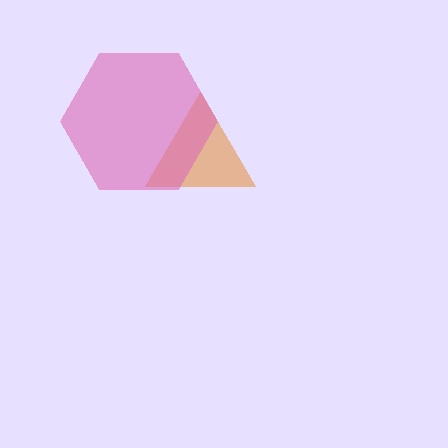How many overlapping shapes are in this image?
There are 2 overlapping shapes in the image.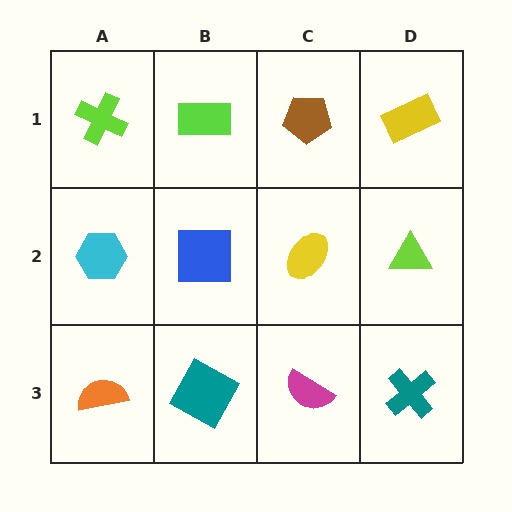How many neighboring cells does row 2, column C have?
4.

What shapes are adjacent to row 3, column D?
A lime triangle (row 2, column D), a magenta semicircle (row 3, column C).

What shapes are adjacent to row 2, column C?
A brown pentagon (row 1, column C), a magenta semicircle (row 3, column C), a blue square (row 2, column B), a lime triangle (row 2, column D).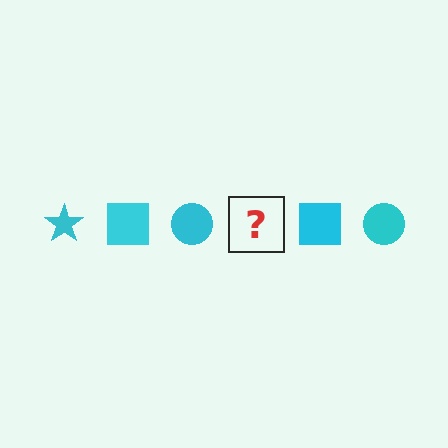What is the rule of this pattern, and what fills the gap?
The rule is that the pattern cycles through star, square, circle shapes in cyan. The gap should be filled with a cyan star.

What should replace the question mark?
The question mark should be replaced with a cyan star.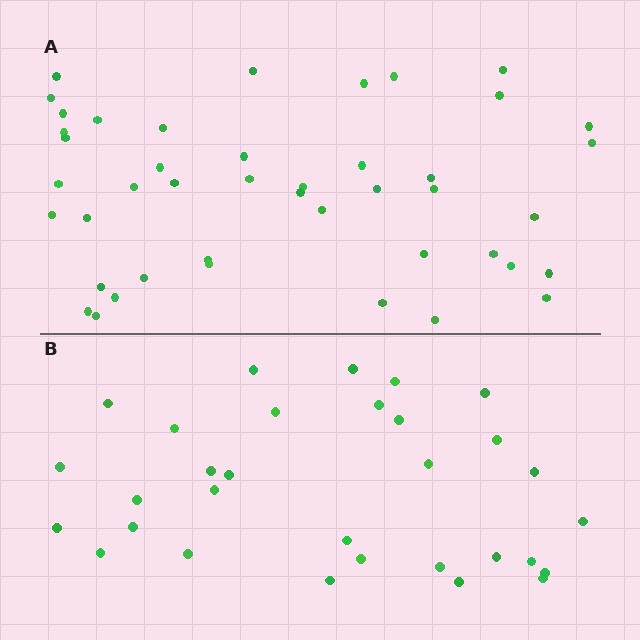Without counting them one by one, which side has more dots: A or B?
Region A (the top region) has more dots.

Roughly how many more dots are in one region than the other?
Region A has approximately 15 more dots than region B.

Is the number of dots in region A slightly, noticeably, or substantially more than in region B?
Region A has noticeably more, but not dramatically so. The ratio is roughly 1.4 to 1.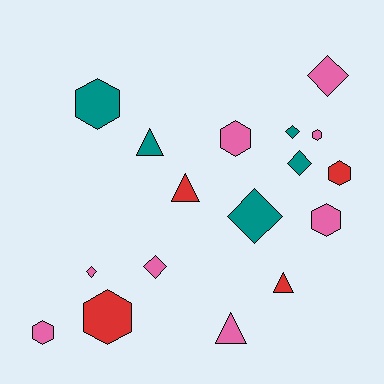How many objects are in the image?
There are 17 objects.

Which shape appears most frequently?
Hexagon, with 7 objects.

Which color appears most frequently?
Pink, with 8 objects.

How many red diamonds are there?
There are no red diamonds.